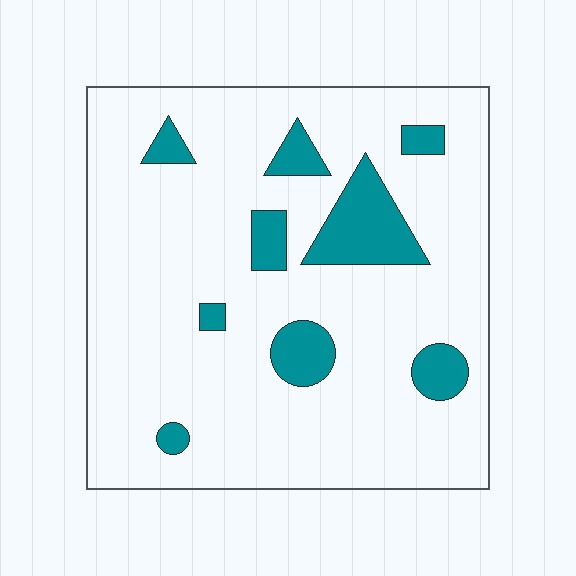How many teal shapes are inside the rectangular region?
9.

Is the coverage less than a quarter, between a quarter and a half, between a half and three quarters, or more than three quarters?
Less than a quarter.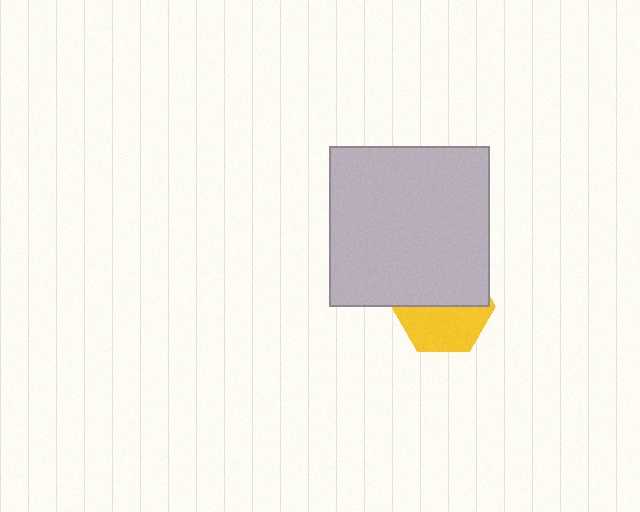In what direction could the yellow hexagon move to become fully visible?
The yellow hexagon could move down. That would shift it out from behind the light gray square entirely.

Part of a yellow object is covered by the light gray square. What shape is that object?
It is a hexagon.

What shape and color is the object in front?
The object in front is a light gray square.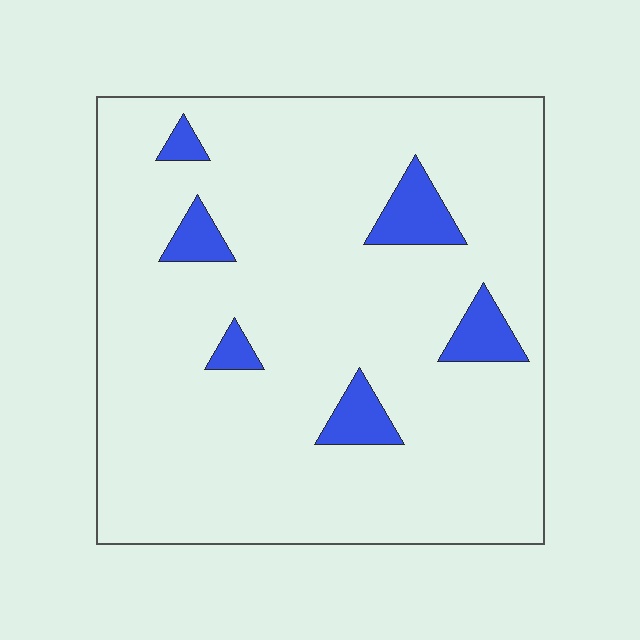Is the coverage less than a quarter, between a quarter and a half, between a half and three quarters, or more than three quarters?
Less than a quarter.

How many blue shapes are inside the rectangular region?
6.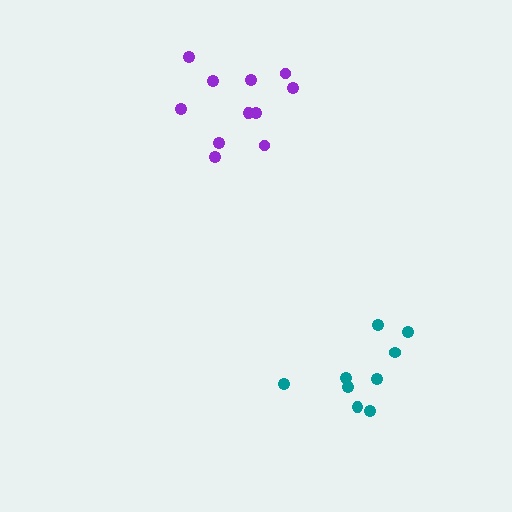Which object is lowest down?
The teal cluster is bottommost.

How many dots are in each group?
Group 1: 9 dots, Group 2: 11 dots (20 total).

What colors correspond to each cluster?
The clusters are colored: teal, purple.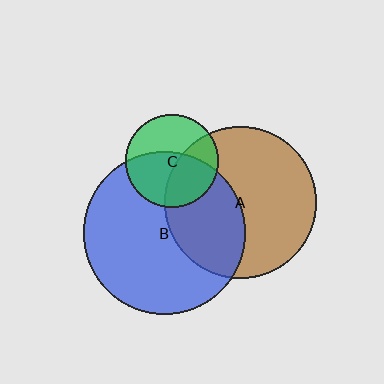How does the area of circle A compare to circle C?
Approximately 2.7 times.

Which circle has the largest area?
Circle B (blue).